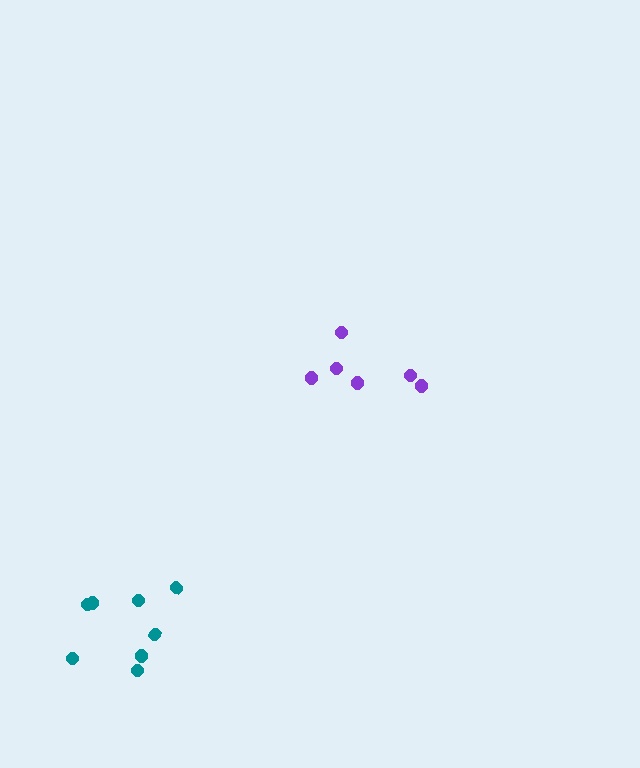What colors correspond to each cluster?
The clusters are colored: teal, purple.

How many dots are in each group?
Group 1: 9 dots, Group 2: 6 dots (15 total).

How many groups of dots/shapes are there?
There are 2 groups.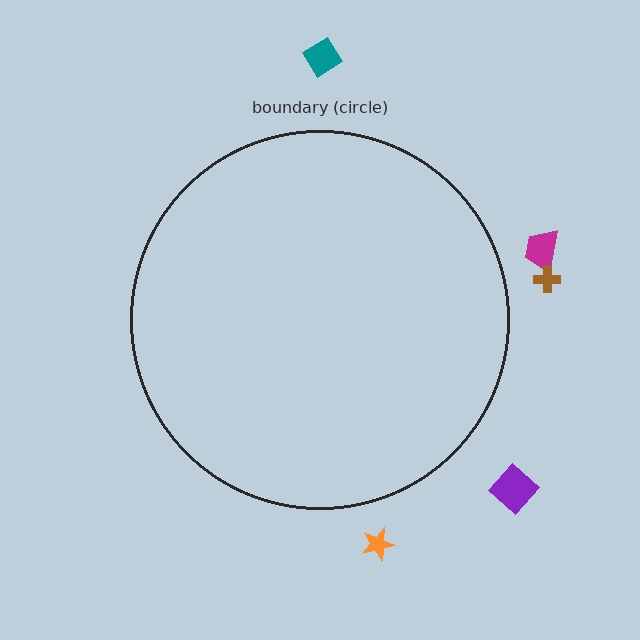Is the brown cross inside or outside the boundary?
Outside.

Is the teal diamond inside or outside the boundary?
Outside.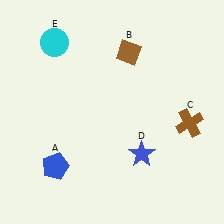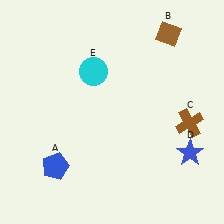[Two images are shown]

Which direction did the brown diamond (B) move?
The brown diamond (B) moved right.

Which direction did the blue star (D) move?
The blue star (D) moved right.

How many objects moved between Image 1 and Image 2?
3 objects moved between the two images.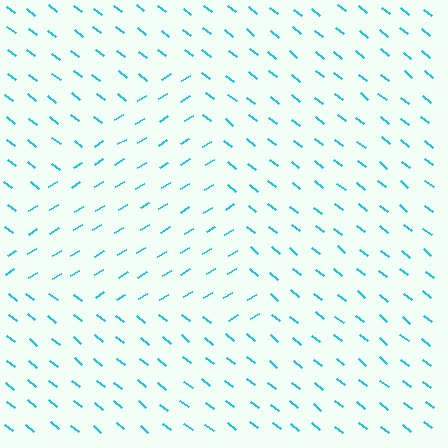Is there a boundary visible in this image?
Yes, there is a texture boundary formed by a change in line orientation.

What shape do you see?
I see a triangle.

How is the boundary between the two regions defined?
The boundary is defined purely by a change in line orientation (approximately 70 degrees difference). All lines are the same color and thickness.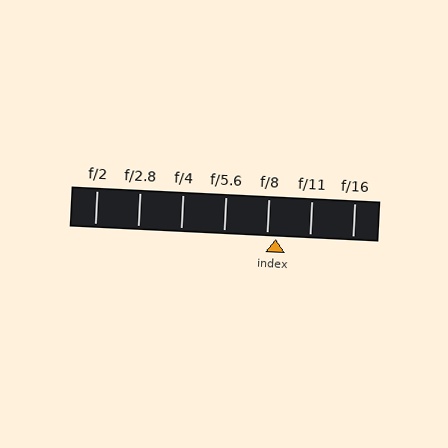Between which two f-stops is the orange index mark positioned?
The index mark is between f/8 and f/11.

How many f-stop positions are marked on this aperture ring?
There are 7 f-stop positions marked.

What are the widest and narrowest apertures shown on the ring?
The widest aperture shown is f/2 and the narrowest is f/16.